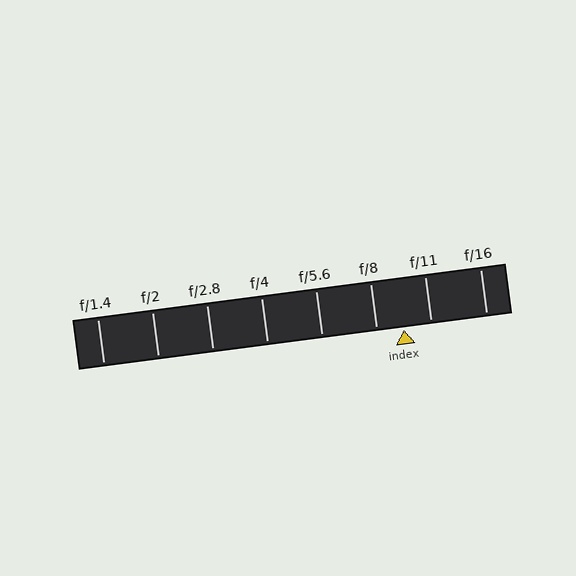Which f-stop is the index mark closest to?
The index mark is closest to f/8.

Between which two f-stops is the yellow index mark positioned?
The index mark is between f/8 and f/11.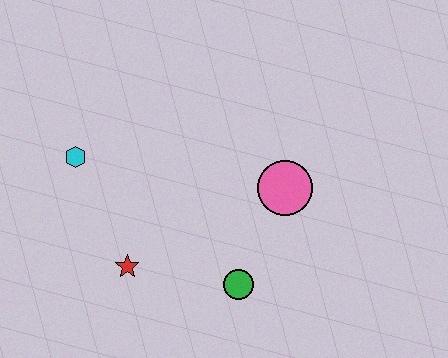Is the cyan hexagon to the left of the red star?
Yes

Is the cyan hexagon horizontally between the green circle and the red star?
No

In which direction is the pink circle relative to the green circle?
The pink circle is above the green circle.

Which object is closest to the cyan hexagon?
The red star is closest to the cyan hexagon.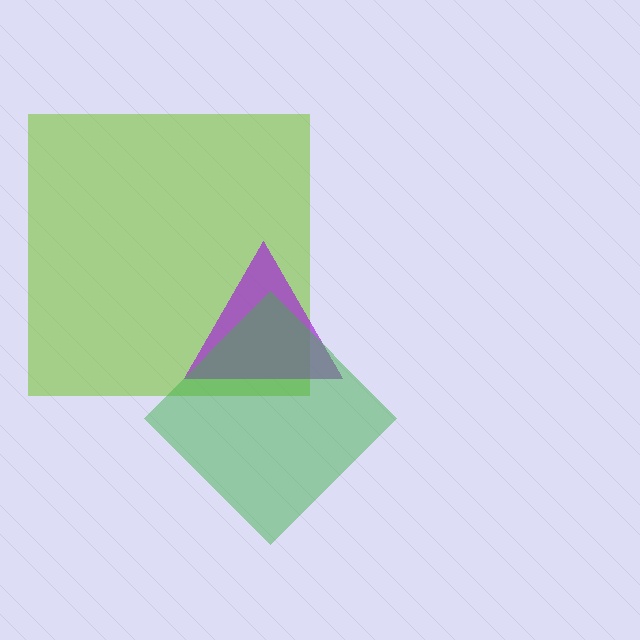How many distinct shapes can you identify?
There are 3 distinct shapes: a lime square, a purple triangle, a green diamond.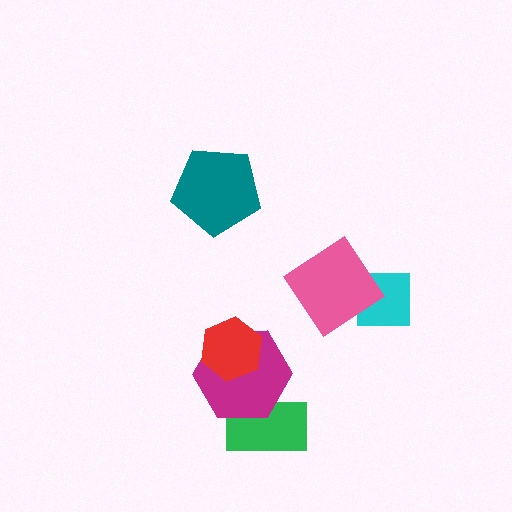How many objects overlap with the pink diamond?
1 object overlaps with the pink diamond.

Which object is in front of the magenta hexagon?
The red hexagon is in front of the magenta hexagon.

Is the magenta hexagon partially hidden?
Yes, it is partially covered by another shape.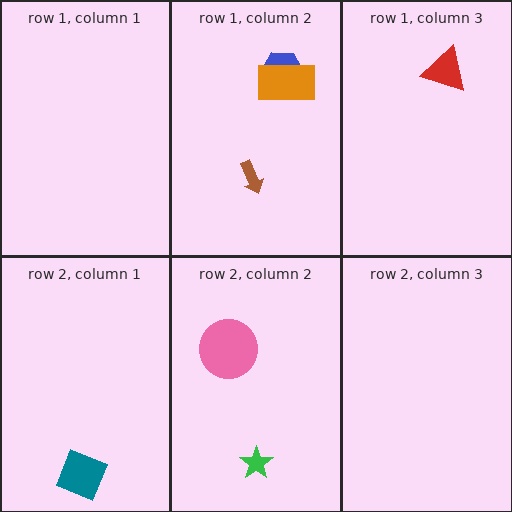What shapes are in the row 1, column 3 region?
The red triangle.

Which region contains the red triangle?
The row 1, column 3 region.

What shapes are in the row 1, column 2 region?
The blue hexagon, the orange rectangle, the brown arrow.